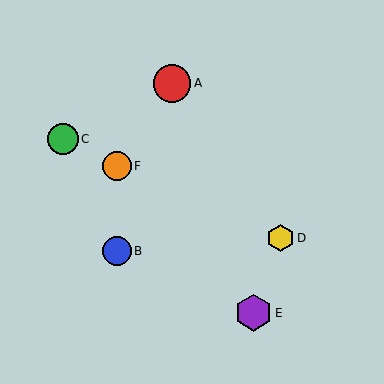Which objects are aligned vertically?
Objects B, F are aligned vertically.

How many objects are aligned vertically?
2 objects (B, F) are aligned vertically.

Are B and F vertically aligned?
Yes, both are at x≈117.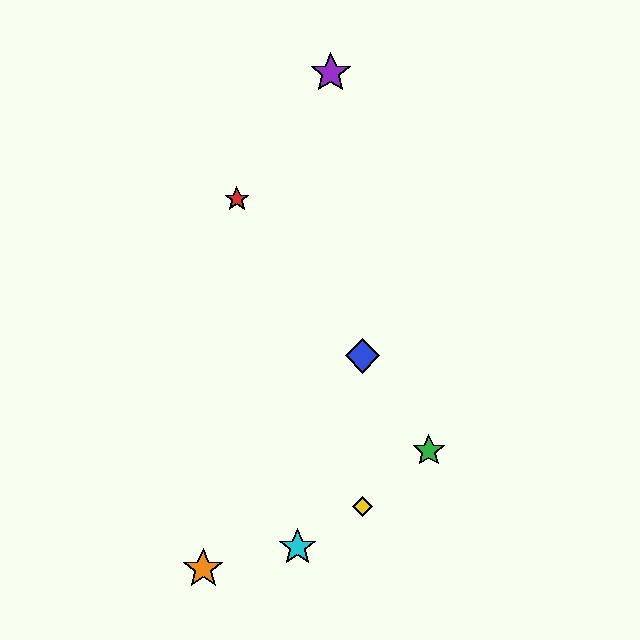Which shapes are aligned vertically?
The blue diamond, the yellow diamond are aligned vertically.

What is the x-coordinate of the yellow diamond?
The yellow diamond is at x≈363.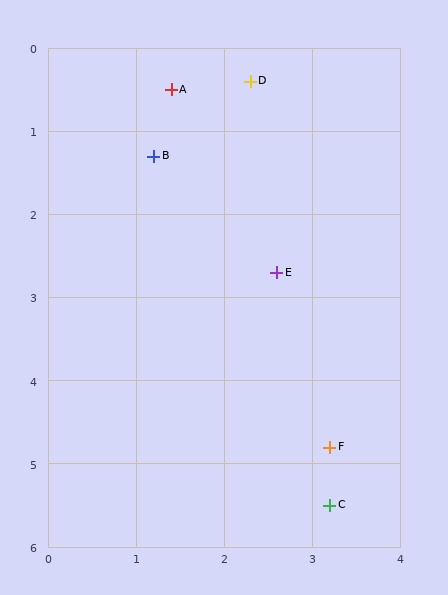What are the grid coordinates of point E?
Point E is at approximately (2.6, 2.7).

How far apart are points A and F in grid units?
Points A and F are about 4.7 grid units apart.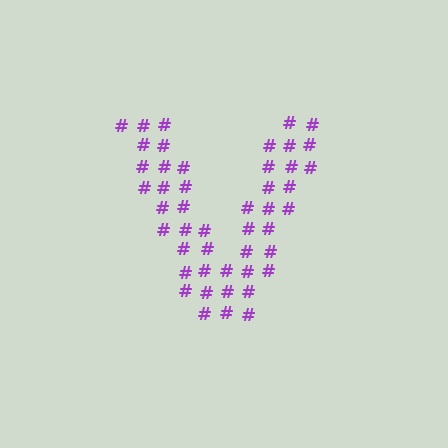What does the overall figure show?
The overall figure shows the letter V.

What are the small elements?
The small elements are hash symbols.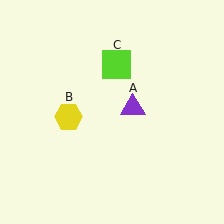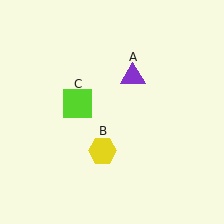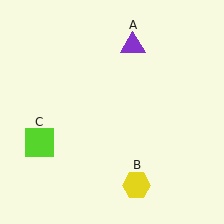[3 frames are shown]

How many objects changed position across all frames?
3 objects changed position: purple triangle (object A), yellow hexagon (object B), lime square (object C).